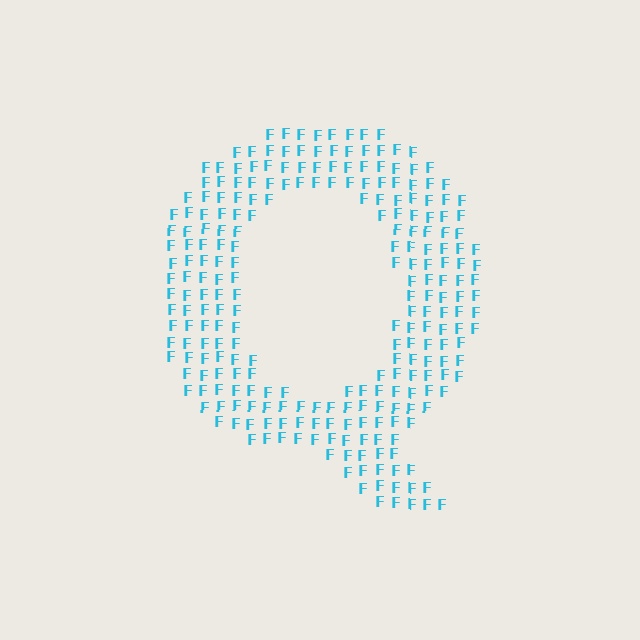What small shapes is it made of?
It is made of small letter F's.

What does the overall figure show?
The overall figure shows the letter Q.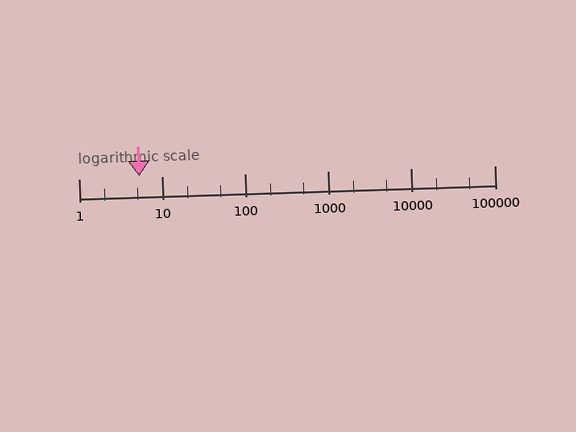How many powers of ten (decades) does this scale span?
The scale spans 5 decades, from 1 to 100000.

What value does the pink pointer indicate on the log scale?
The pointer indicates approximately 5.4.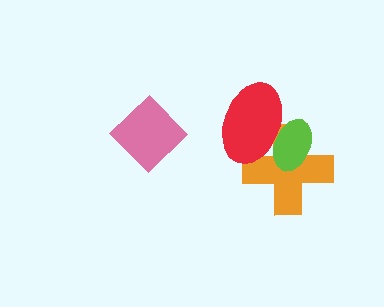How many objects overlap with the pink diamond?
0 objects overlap with the pink diamond.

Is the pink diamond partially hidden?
No, no other shape covers it.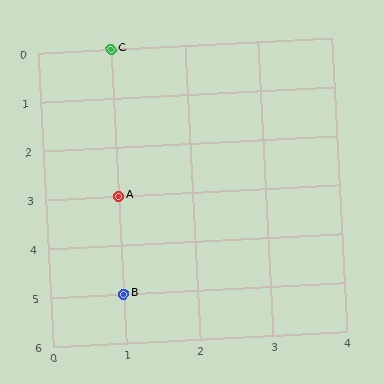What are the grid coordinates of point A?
Point A is at grid coordinates (1, 3).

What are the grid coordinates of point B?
Point B is at grid coordinates (1, 5).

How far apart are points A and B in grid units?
Points A and B are 2 rows apart.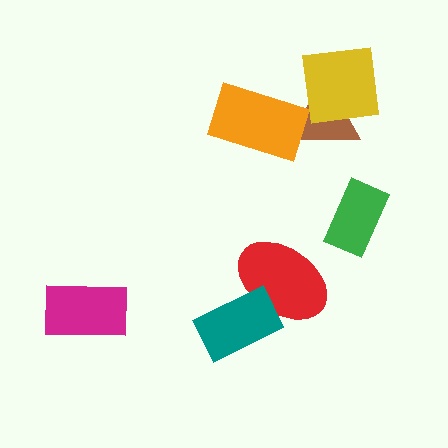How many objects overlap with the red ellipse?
1 object overlaps with the red ellipse.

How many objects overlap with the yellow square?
1 object overlaps with the yellow square.